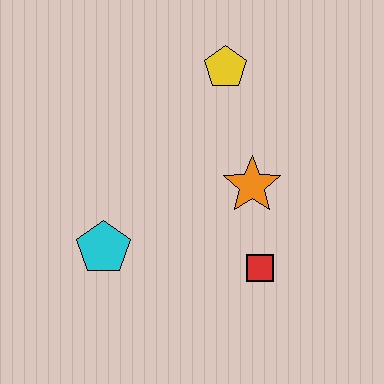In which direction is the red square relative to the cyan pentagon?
The red square is to the right of the cyan pentagon.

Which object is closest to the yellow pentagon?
The orange star is closest to the yellow pentagon.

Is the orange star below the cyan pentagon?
No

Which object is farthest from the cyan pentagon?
The yellow pentagon is farthest from the cyan pentagon.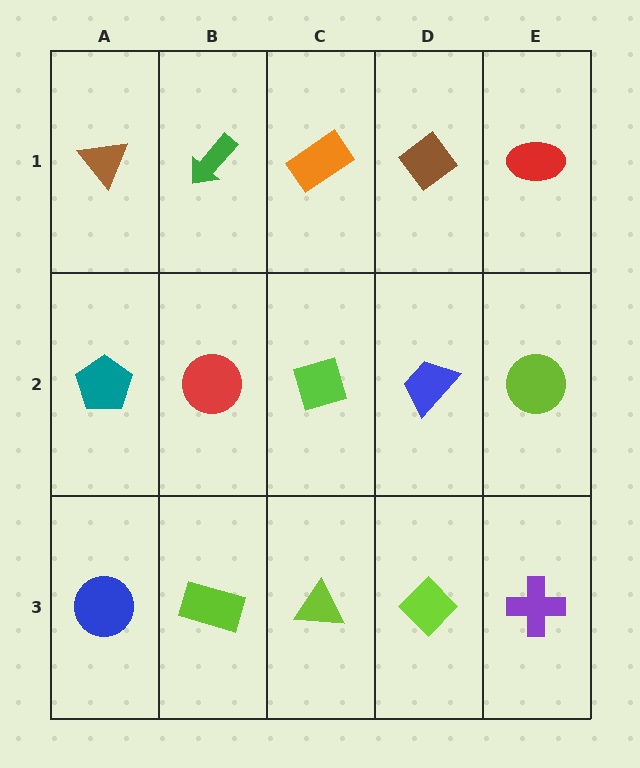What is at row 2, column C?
A lime diamond.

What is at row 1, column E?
A red ellipse.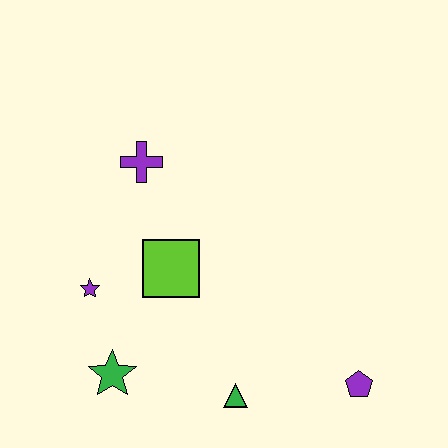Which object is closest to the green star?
The purple star is closest to the green star.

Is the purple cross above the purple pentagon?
Yes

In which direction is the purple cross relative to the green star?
The purple cross is above the green star.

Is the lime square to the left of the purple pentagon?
Yes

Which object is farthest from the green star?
The purple pentagon is farthest from the green star.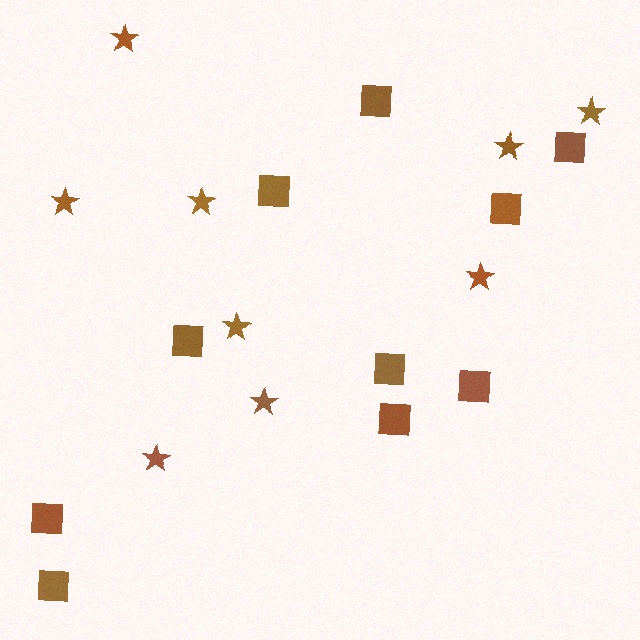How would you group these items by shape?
There are 2 groups: one group of stars (9) and one group of squares (10).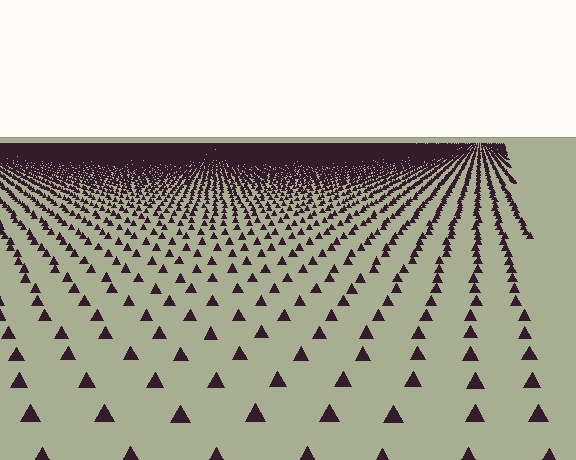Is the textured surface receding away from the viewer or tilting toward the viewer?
The surface is receding away from the viewer. Texture elements get smaller and denser toward the top.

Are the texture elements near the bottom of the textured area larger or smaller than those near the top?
Larger. Near the bottom, elements are closer to the viewer and appear at a bigger on-screen size.